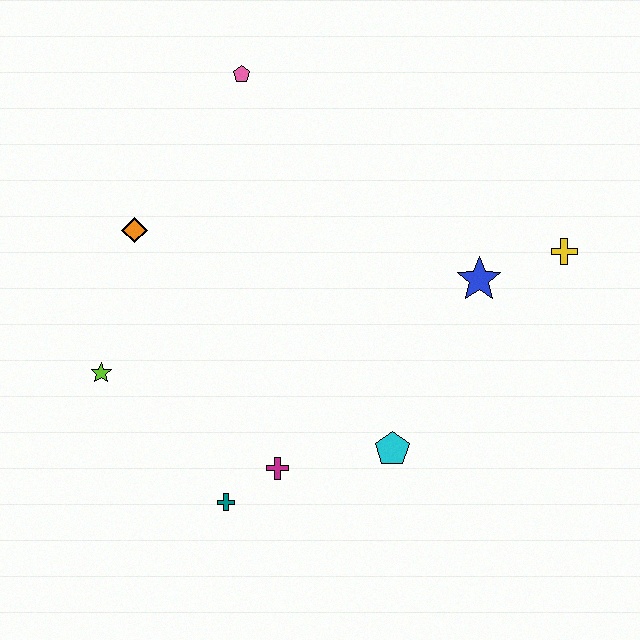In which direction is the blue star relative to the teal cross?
The blue star is to the right of the teal cross.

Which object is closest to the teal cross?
The magenta cross is closest to the teal cross.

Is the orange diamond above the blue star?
Yes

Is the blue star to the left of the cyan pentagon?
No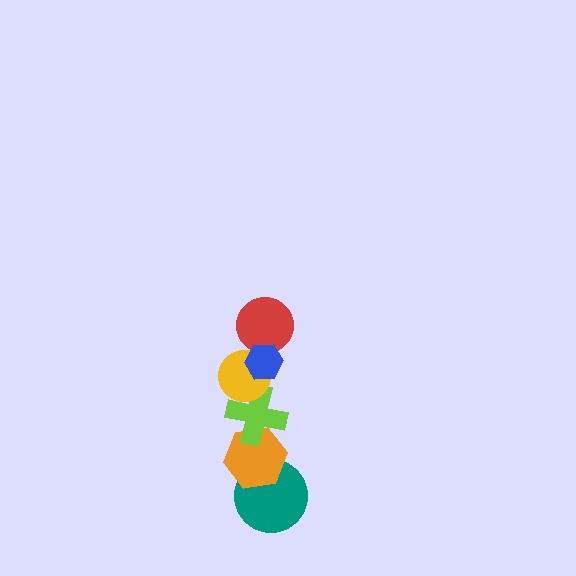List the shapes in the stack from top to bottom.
From top to bottom: the blue hexagon, the red circle, the yellow circle, the lime cross, the orange hexagon, the teal circle.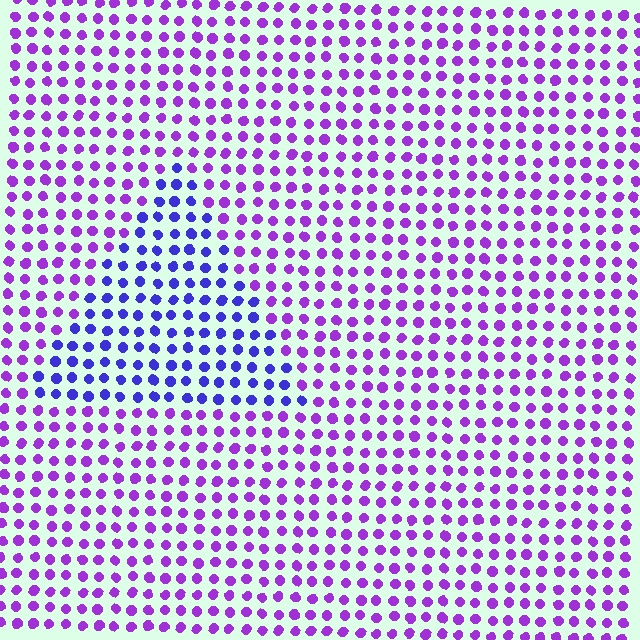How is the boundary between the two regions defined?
The boundary is defined purely by a slight shift in hue (about 37 degrees). Spacing, size, and orientation are identical on both sides.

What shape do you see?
I see a triangle.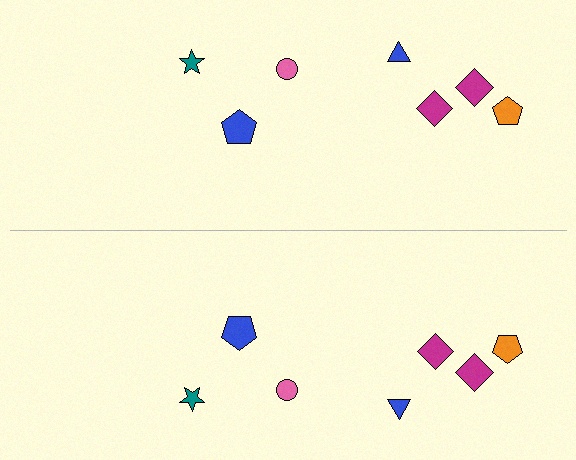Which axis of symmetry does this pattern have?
The pattern has a horizontal axis of symmetry running through the center of the image.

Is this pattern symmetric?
Yes, this pattern has bilateral (reflection) symmetry.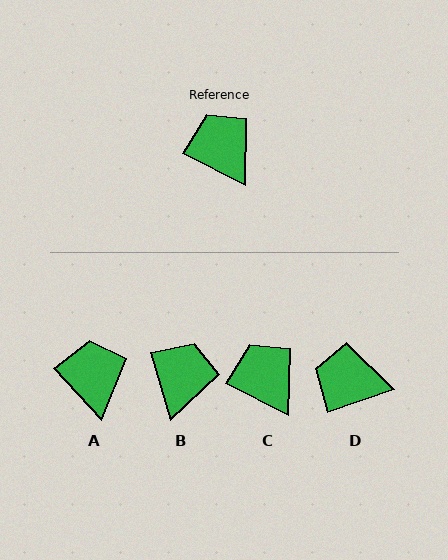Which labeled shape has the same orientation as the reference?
C.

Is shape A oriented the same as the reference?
No, it is off by about 20 degrees.